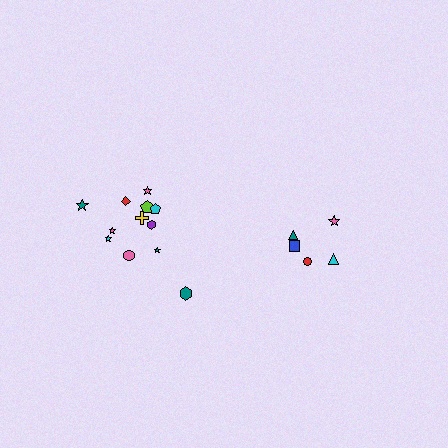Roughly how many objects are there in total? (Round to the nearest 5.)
Roughly 15 objects in total.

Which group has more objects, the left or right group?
The left group.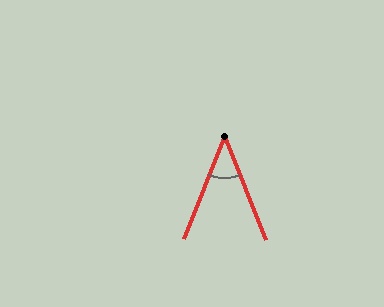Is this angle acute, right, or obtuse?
It is acute.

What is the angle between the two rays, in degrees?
Approximately 43 degrees.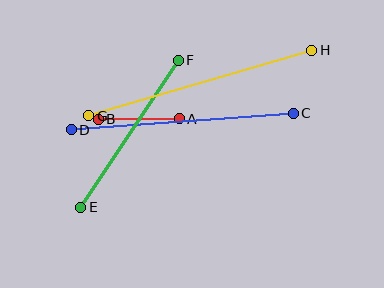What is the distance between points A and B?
The distance is approximately 81 pixels.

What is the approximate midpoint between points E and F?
The midpoint is at approximately (129, 134) pixels.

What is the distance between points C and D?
The distance is approximately 223 pixels.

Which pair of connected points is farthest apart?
Points G and H are farthest apart.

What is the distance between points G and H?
The distance is approximately 232 pixels.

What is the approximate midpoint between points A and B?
The midpoint is at approximately (139, 119) pixels.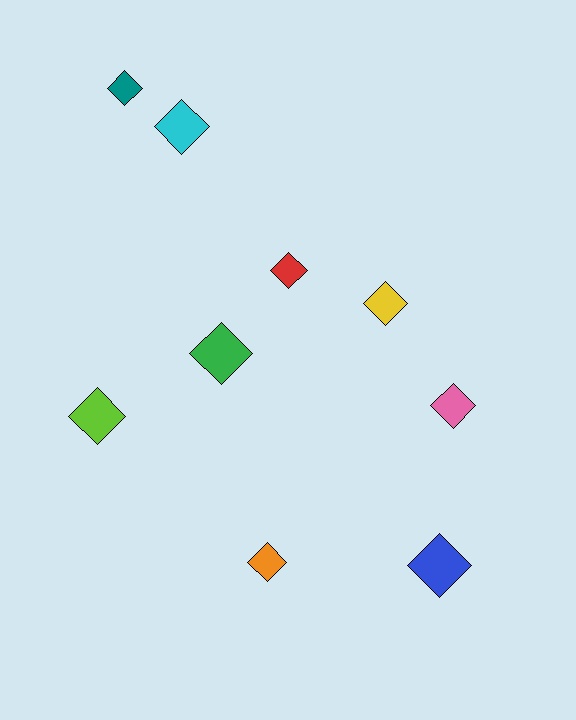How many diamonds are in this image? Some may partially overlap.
There are 9 diamonds.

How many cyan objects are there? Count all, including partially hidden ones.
There is 1 cyan object.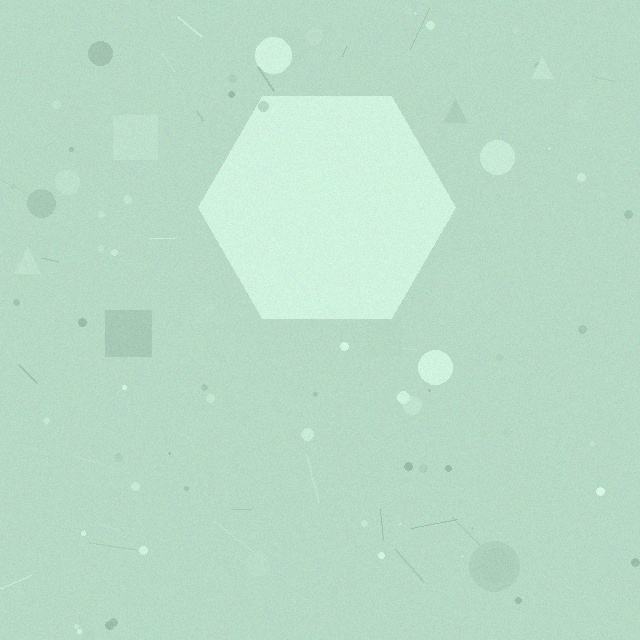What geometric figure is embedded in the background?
A hexagon is embedded in the background.